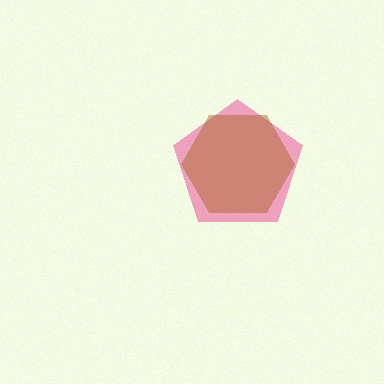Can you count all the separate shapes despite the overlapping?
Yes, there are 2 separate shapes.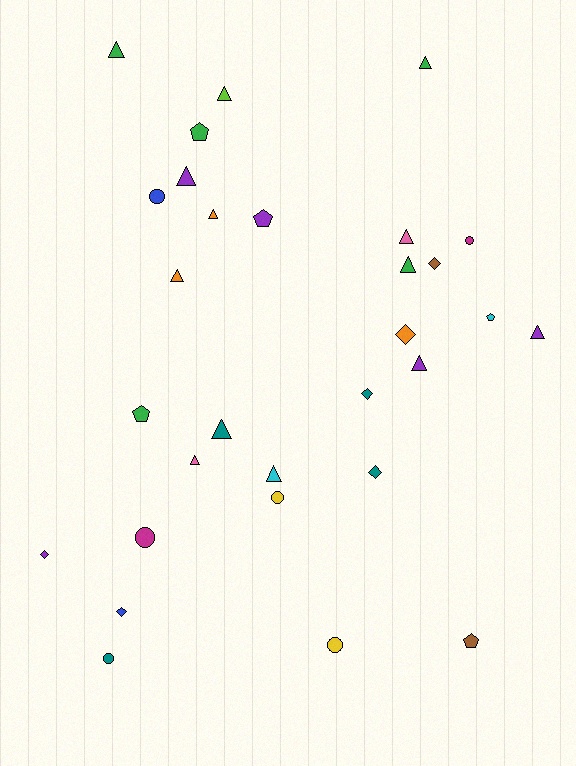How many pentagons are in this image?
There are 5 pentagons.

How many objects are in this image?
There are 30 objects.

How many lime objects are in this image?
There is 1 lime object.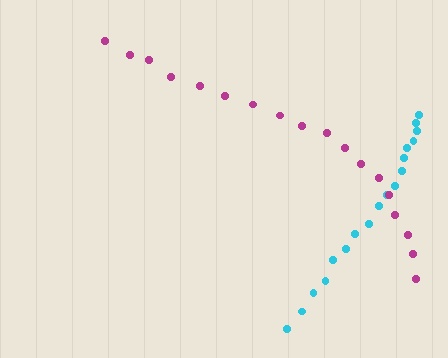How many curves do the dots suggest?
There are 2 distinct paths.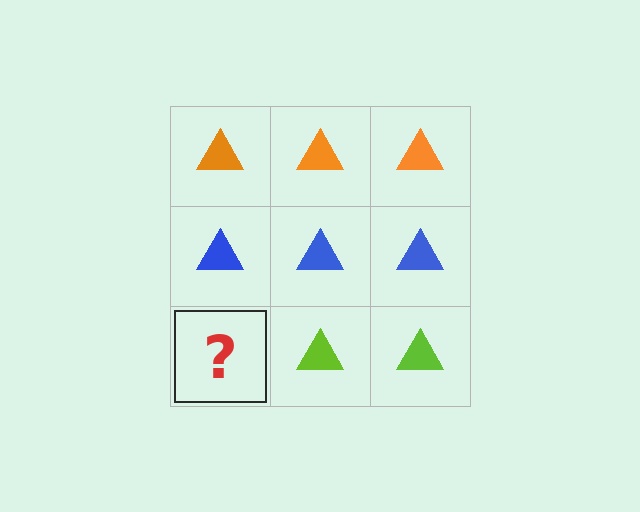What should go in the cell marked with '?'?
The missing cell should contain a lime triangle.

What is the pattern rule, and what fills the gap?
The rule is that each row has a consistent color. The gap should be filled with a lime triangle.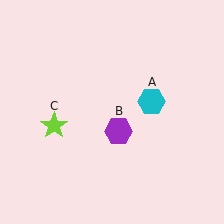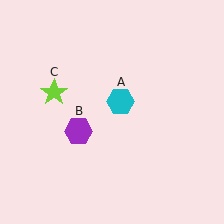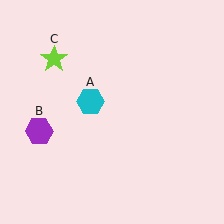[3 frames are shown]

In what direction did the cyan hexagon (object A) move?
The cyan hexagon (object A) moved left.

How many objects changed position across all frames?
3 objects changed position: cyan hexagon (object A), purple hexagon (object B), lime star (object C).